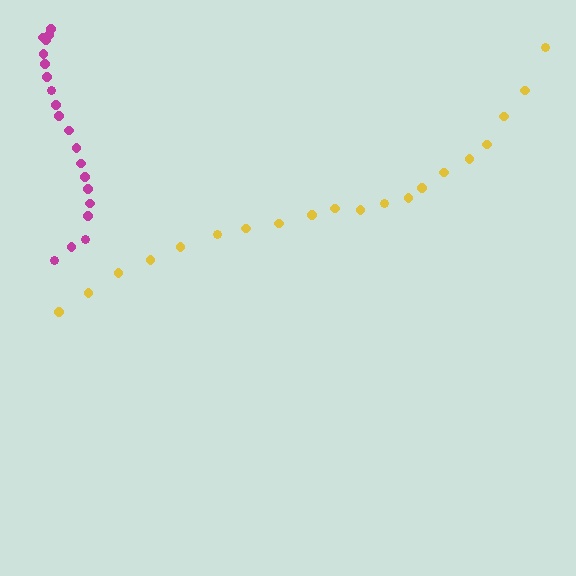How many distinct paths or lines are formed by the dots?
There are 2 distinct paths.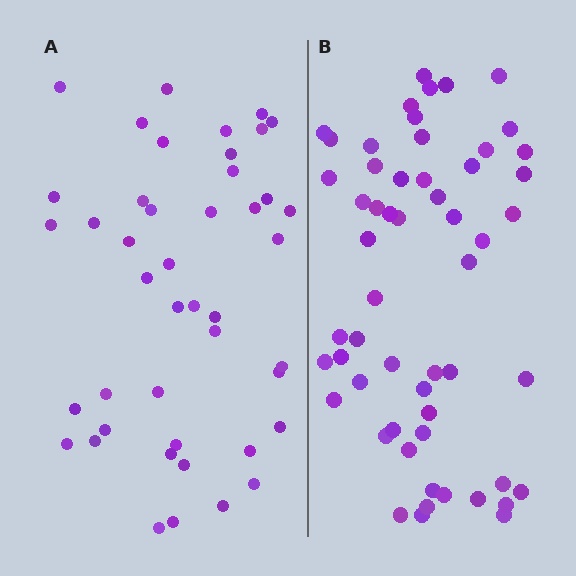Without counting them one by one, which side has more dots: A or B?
Region B (the right region) has more dots.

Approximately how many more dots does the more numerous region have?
Region B has roughly 12 or so more dots than region A.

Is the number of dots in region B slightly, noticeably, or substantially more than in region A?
Region B has noticeably more, but not dramatically so. The ratio is roughly 1.3 to 1.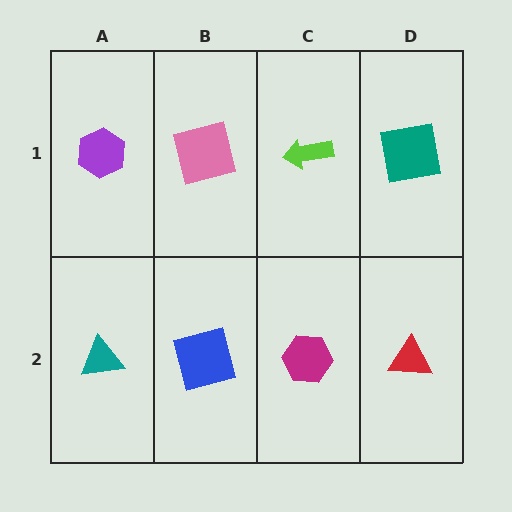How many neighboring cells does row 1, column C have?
3.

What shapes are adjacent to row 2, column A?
A purple hexagon (row 1, column A), a blue square (row 2, column B).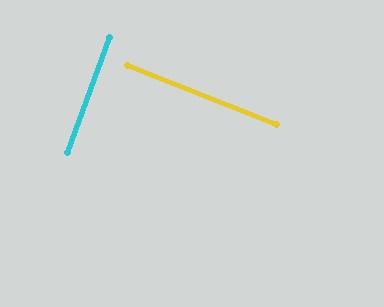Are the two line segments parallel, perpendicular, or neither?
Perpendicular — they meet at approximately 88°.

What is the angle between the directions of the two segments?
Approximately 88 degrees.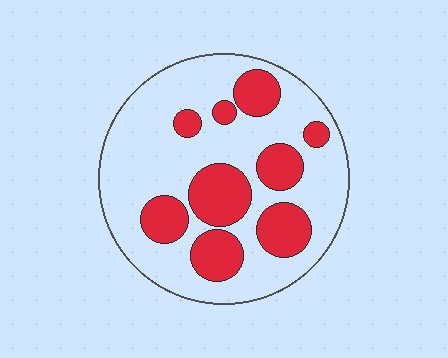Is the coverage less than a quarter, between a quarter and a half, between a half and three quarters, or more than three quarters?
Between a quarter and a half.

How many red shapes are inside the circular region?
9.